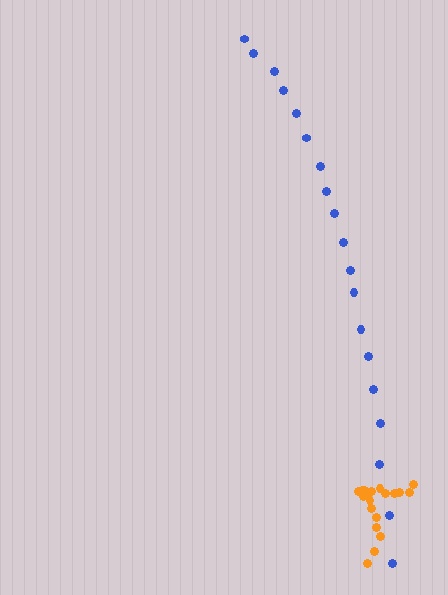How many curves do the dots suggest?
There are 2 distinct paths.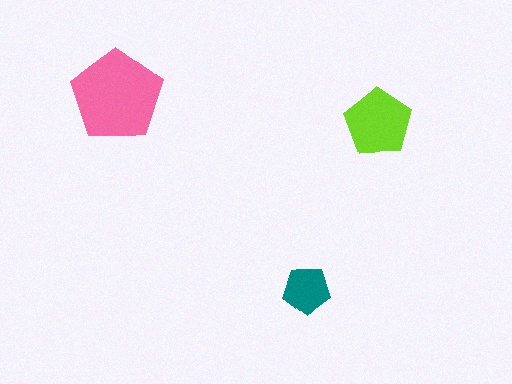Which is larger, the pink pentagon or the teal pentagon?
The pink one.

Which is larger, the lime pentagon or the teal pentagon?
The lime one.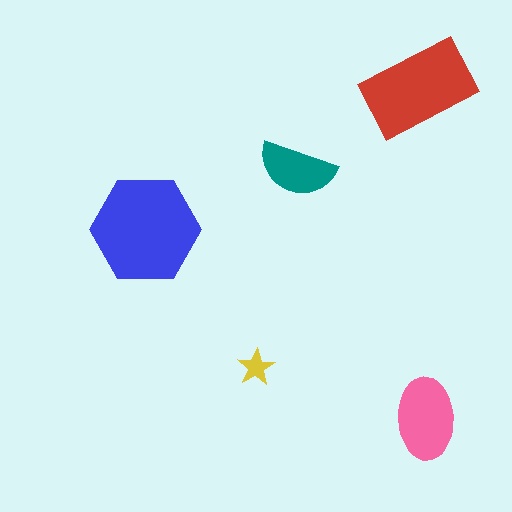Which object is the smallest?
The yellow star.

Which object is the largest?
The blue hexagon.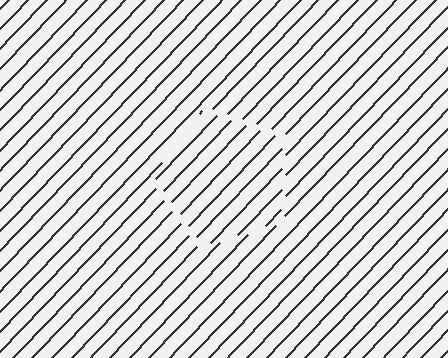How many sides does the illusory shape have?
5 sides — the line-ends trace a pentagon.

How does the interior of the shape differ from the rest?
The interior of the shape contains the same grating, shifted by half a period — the contour is defined by the phase discontinuity where line-ends from the inner and outer gratings abut.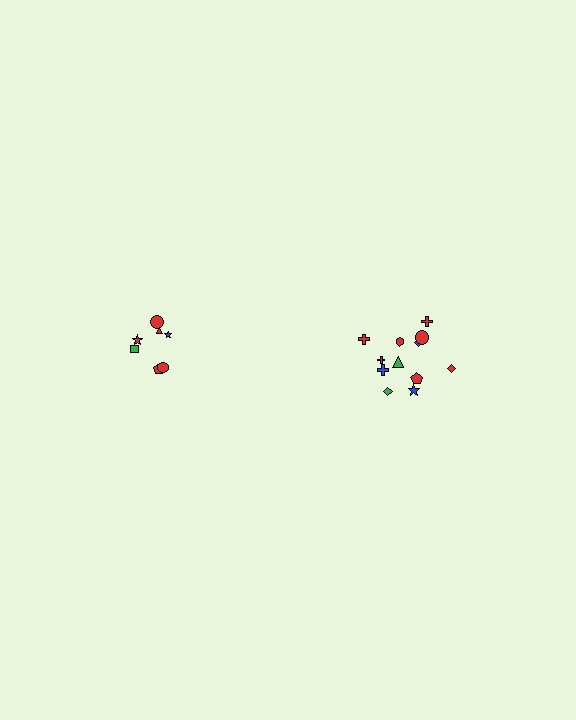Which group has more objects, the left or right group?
The right group.